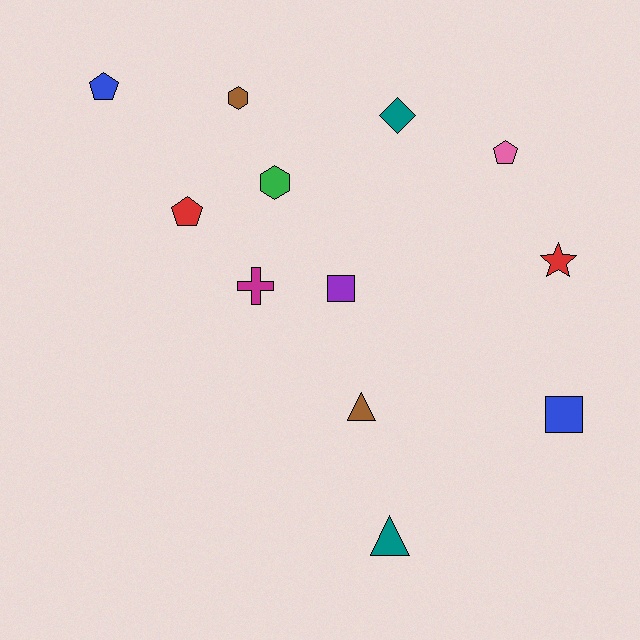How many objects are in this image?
There are 12 objects.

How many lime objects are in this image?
There are no lime objects.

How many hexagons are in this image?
There are 2 hexagons.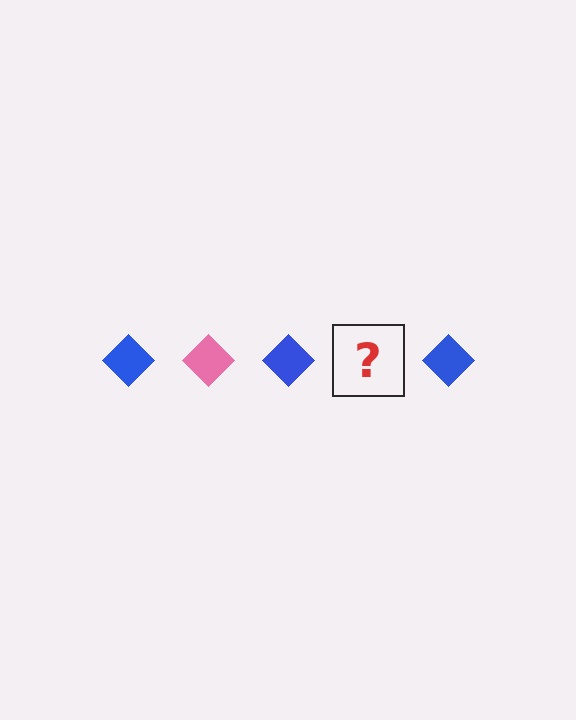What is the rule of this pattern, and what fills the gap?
The rule is that the pattern cycles through blue, pink diamonds. The gap should be filled with a pink diamond.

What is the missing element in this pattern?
The missing element is a pink diamond.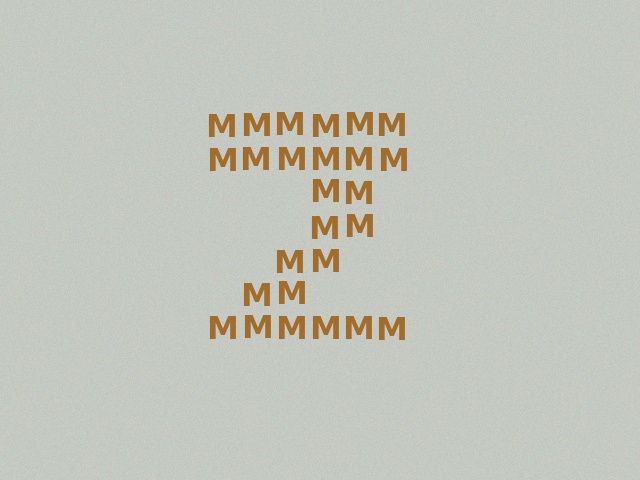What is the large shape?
The large shape is the letter Z.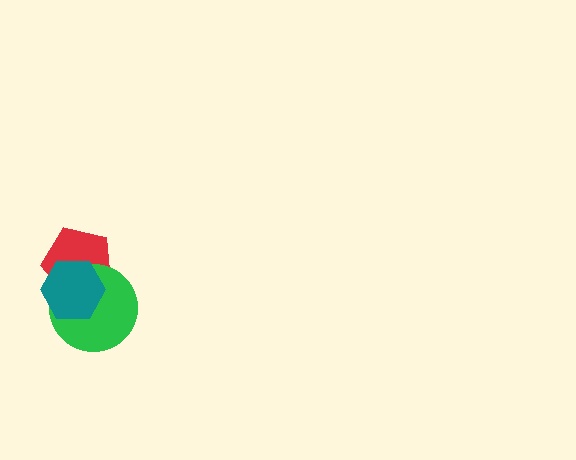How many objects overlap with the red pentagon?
2 objects overlap with the red pentagon.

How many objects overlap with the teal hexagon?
2 objects overlap with the teal hexagon.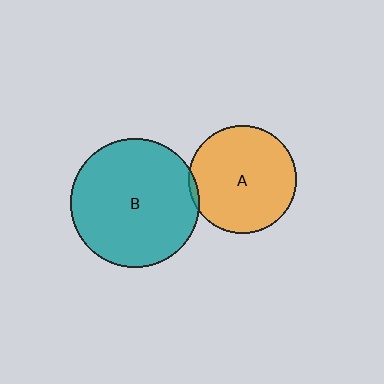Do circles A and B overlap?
Yes.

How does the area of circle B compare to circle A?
Approximately 1.4 times.